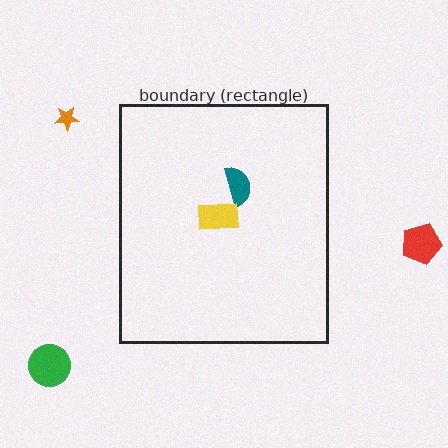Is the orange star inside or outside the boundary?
Outside.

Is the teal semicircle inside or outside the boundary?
Inside.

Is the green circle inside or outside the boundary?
Outside.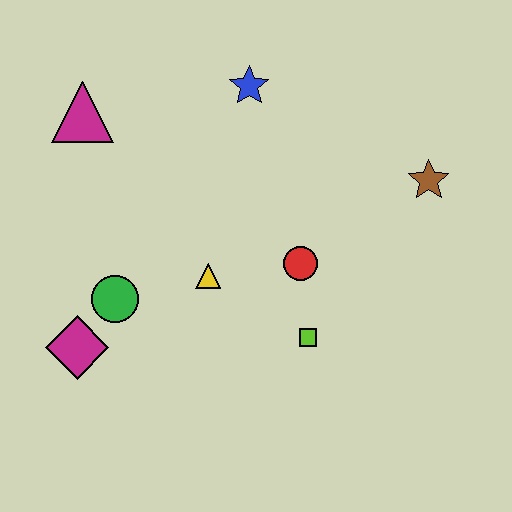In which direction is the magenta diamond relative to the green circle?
The magenta diamond is below the green circle.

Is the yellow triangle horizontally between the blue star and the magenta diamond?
Yes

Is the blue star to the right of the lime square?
No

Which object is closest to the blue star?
The magenta triangle is closest to the blue star.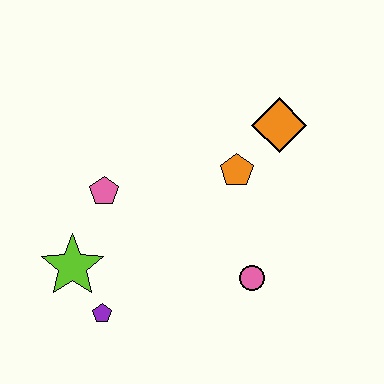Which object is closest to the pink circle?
The orange pentagon is closest to the pink circle.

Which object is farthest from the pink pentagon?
The orange diamond is farthest from the pink pentagon.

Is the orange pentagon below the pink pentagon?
No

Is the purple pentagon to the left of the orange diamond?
Yes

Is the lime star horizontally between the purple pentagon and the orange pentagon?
No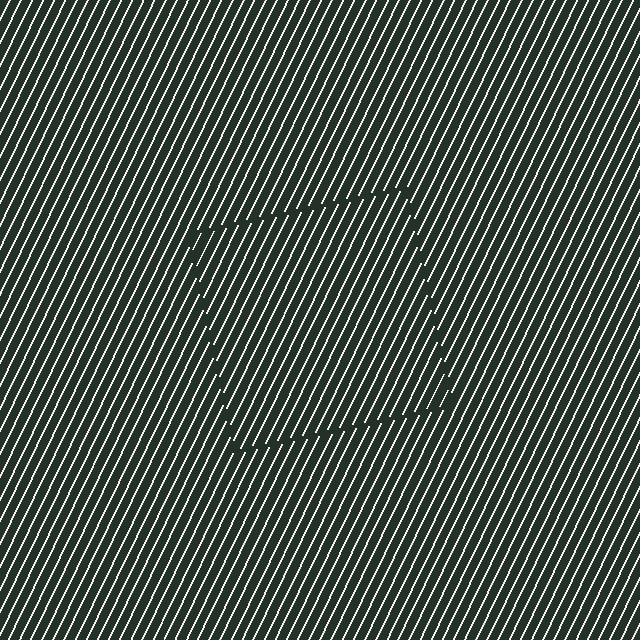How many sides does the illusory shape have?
4 sides — the line-ends trace a square.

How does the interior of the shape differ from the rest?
The interior of the shape contains the same grating, shifted by half a period — the contour is defined by the phase discontinuity where line-ends from the inner and outer gratings abut.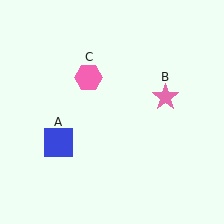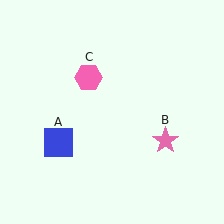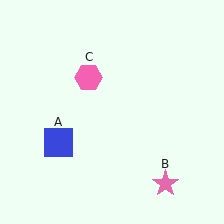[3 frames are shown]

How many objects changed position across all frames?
1 object changed position: pink star (object B).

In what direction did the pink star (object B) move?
The pink star (object B) moved down.